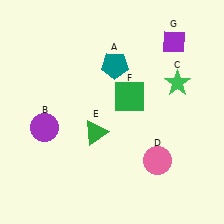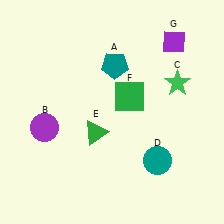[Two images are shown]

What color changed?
The circle (D) changed from pink in Image 1 to teal in Image 2.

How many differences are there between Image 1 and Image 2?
There is 1 difference between the two images.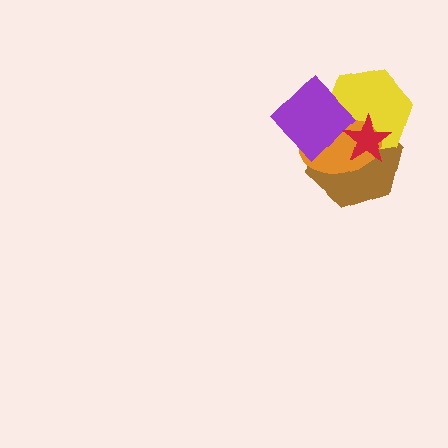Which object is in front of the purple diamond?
The red star is in front of the purple diamond.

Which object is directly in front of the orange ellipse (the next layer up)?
The purple diamond is directly in front of the orange ellipse.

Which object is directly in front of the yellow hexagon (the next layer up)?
The orange ellipse is directly in front of the yellow hexagon.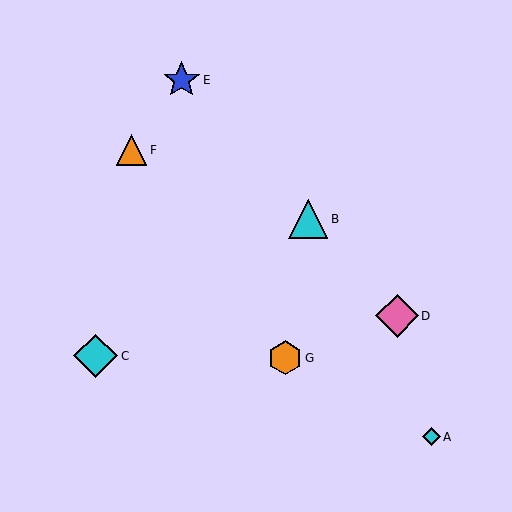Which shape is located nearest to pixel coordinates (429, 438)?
The cyan diamond (labeled A) at (431, 437) is nearest to that location.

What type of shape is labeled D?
Shape D is a pink diamond.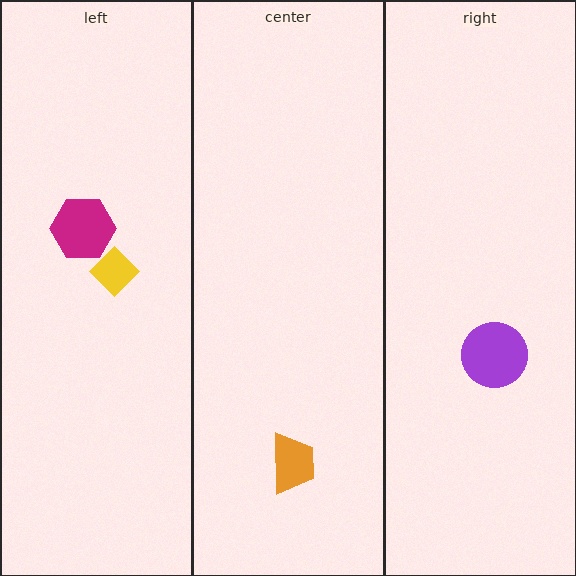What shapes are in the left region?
The yellow diamond, the magenta hexagon.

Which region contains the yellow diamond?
The left region.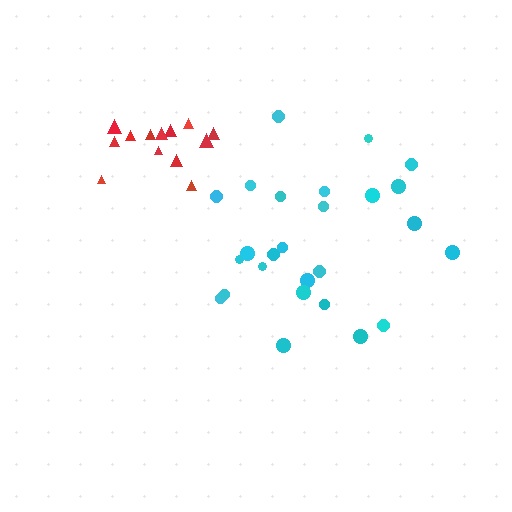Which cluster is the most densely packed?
Red.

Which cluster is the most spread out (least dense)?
Cyan.